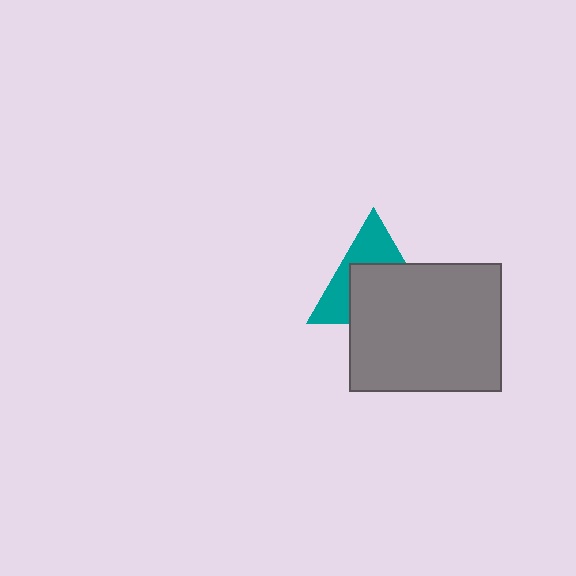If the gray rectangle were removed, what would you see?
You would see the complete teal triangle.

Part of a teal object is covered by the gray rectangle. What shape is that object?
It is a triangle.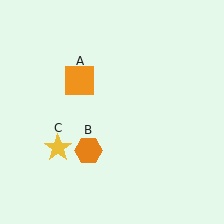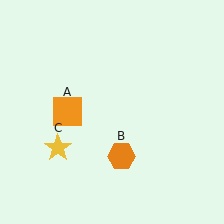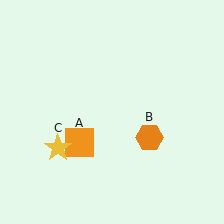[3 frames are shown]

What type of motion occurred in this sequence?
The orange square (object A), orange hexagon (object B) rotated counterclockwise around the center of the scene.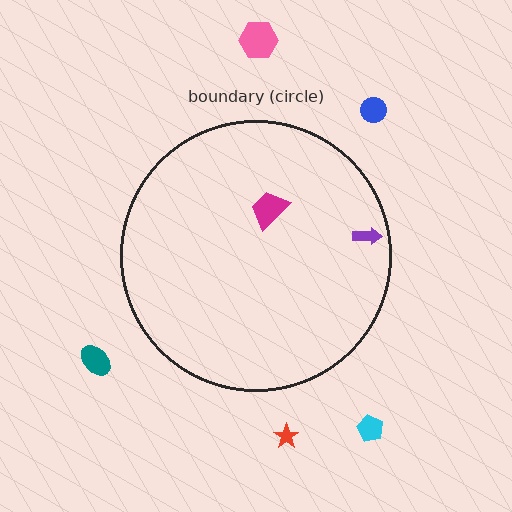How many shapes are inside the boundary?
2 inside, 5 outside.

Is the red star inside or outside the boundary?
Outside.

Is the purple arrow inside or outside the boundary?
Inside.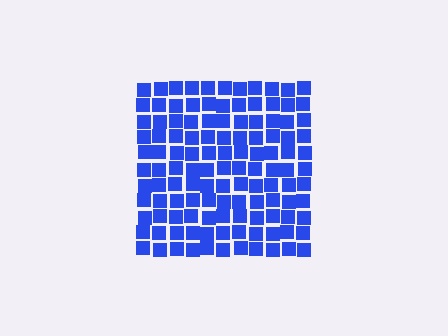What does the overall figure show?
The overall figure shows a square.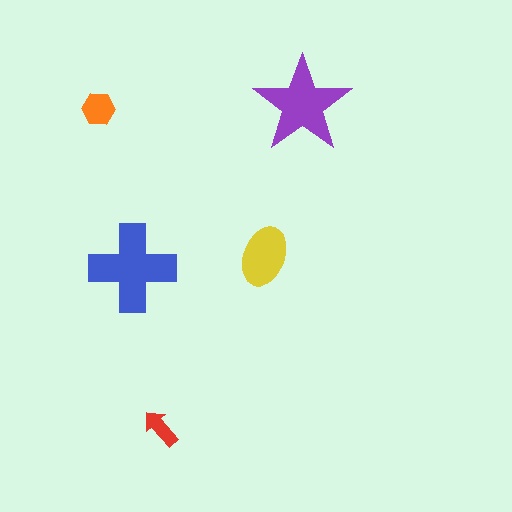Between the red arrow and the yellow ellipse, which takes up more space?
The yellow ellipse.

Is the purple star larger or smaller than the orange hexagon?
Larger.